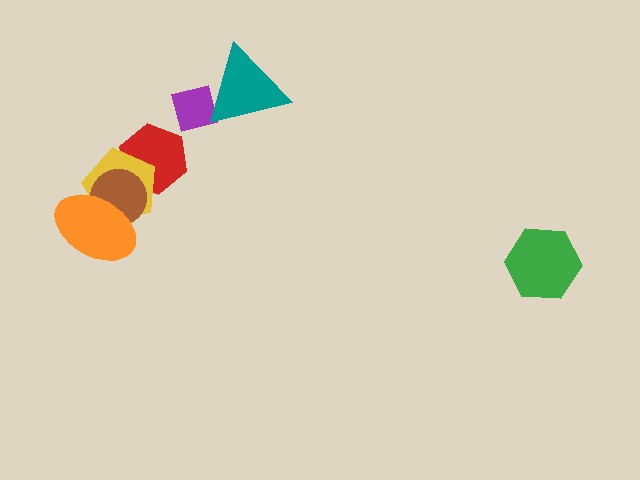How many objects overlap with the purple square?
1 object overlaps with the purple square.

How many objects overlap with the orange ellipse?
2 objects overlap with the orange ellipse.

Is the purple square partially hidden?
Yes, it is partially covered by another shape.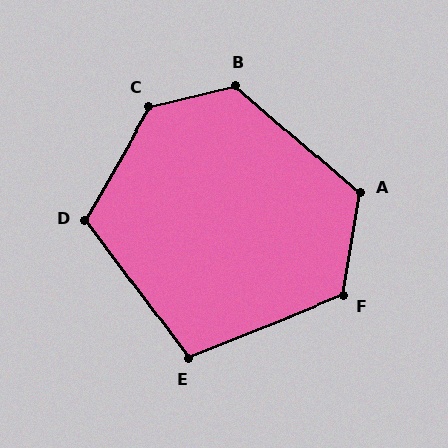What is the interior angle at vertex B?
Approximately 125 degrees (obtuse).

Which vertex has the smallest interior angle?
E, at approximately 105 degrees.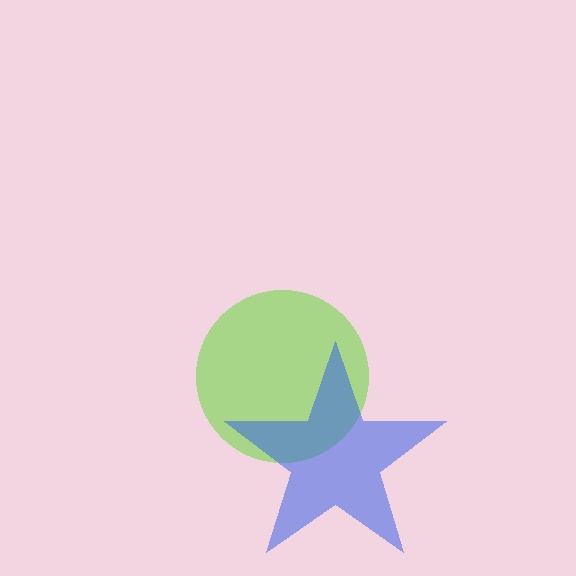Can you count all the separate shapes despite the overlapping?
Yes, there are 2 separate shapes.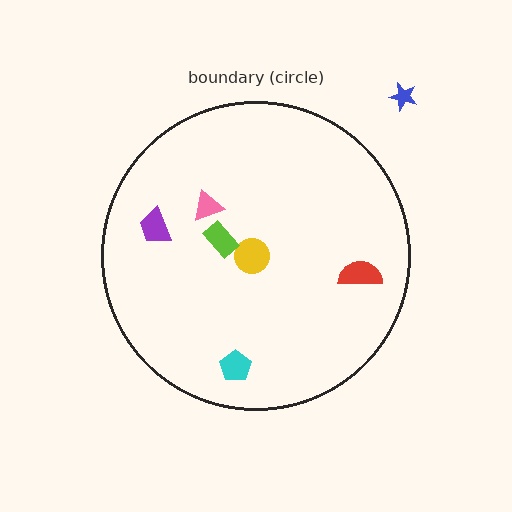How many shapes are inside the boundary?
6 inside, 1 outside.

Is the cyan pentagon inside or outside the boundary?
Inside.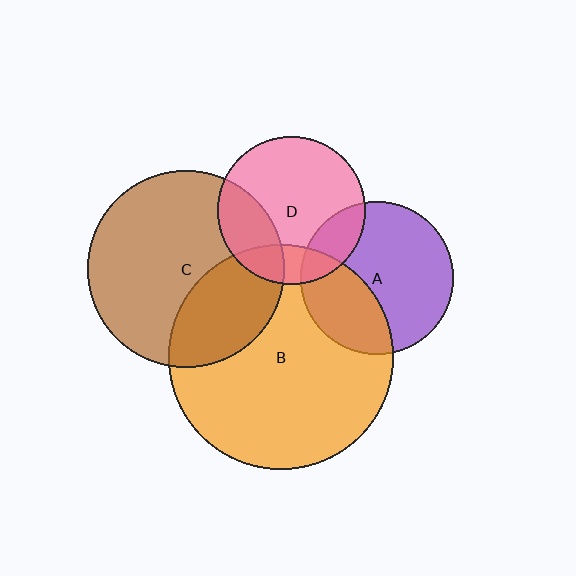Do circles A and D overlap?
Yes.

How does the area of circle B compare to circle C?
Approximately 1.3 times.